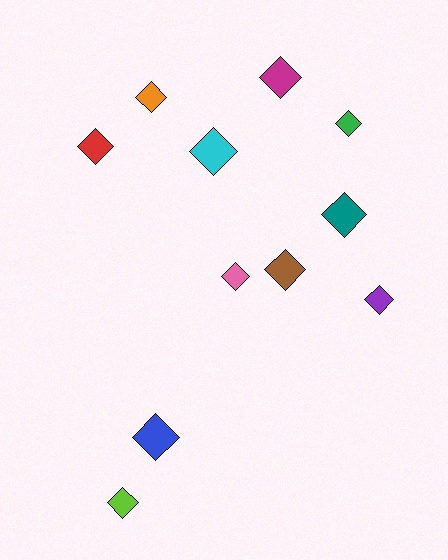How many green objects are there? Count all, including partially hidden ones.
There is 1 green object.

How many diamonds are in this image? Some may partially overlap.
There are 11 diamonds.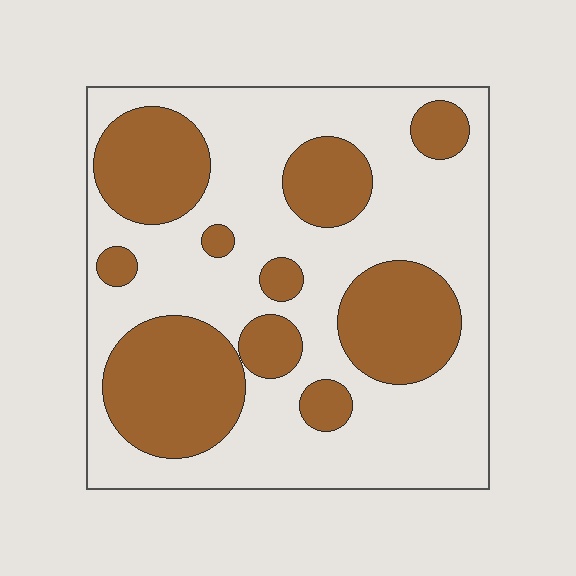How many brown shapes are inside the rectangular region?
10.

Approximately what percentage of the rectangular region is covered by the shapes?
Approximately 35%.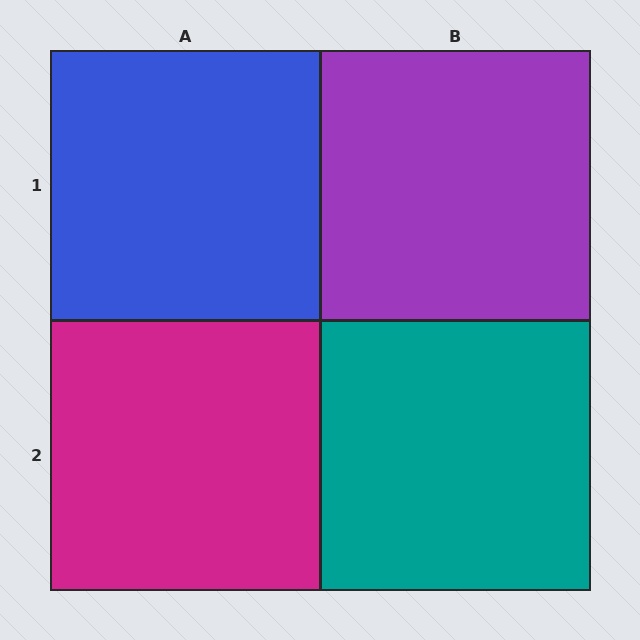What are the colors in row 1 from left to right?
Blue, purple.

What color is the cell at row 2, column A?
Magenta.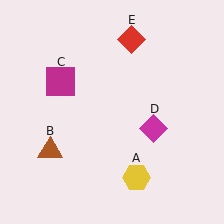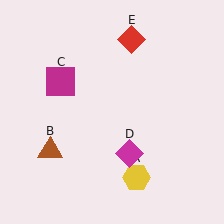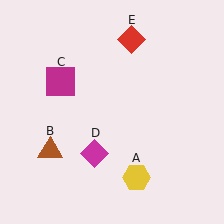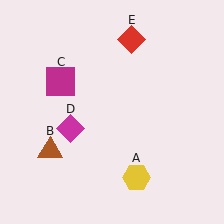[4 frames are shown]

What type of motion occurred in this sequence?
The magenta diamond (object D) rotated clockwise around the center of the scene.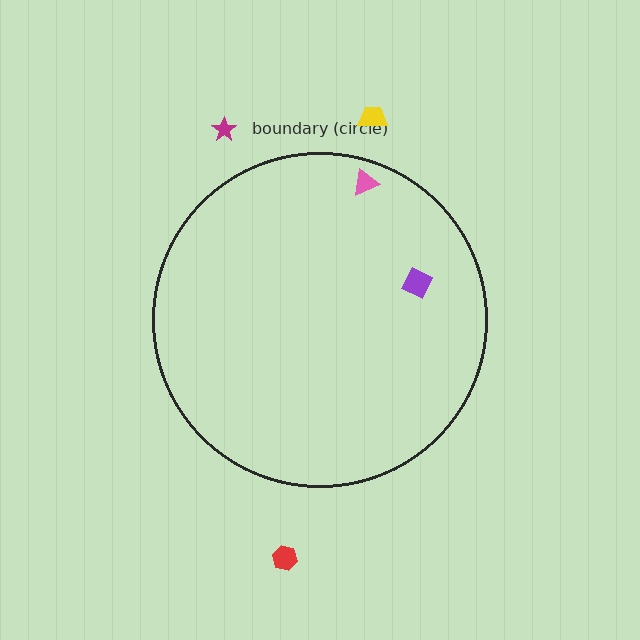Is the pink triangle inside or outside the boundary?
Inside.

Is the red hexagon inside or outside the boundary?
Outside.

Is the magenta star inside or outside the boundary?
Outside.